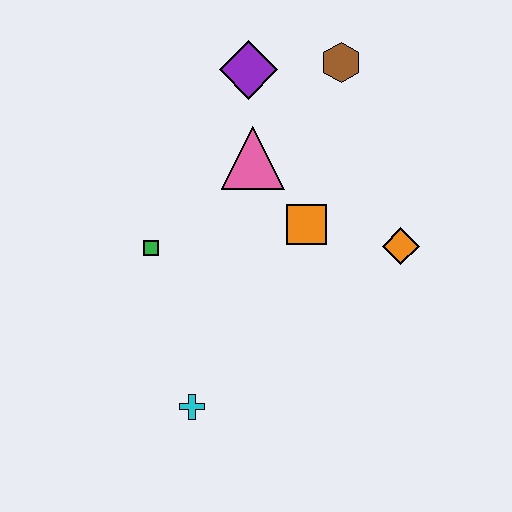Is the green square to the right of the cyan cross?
No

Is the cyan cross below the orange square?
Yes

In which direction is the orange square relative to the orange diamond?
The orange square is to the left of the orange diamond.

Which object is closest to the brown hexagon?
The purple diamond is closest to the brown hexagon.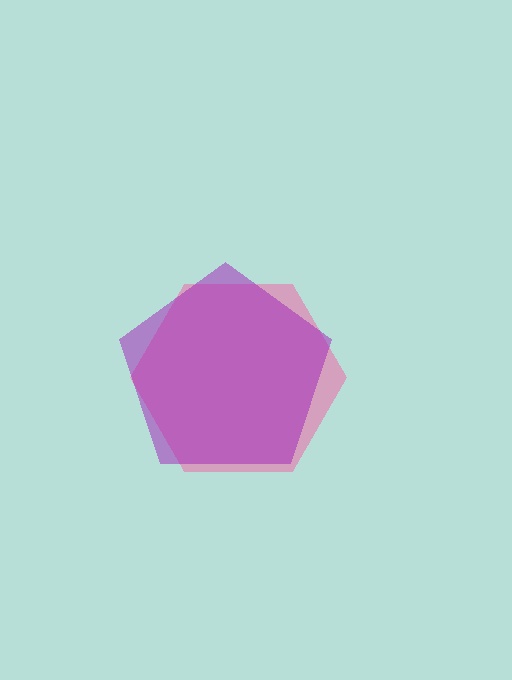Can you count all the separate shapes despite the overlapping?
Yes, there are 2 separate shapes.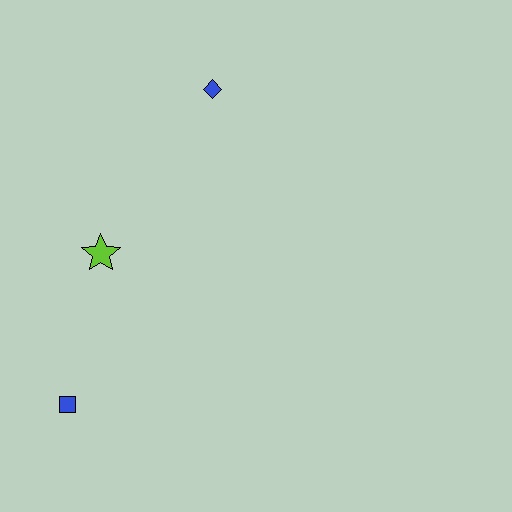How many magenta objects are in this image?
There are no magenta objects.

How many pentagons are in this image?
There are no pentagons.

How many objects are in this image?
There are 3 objects.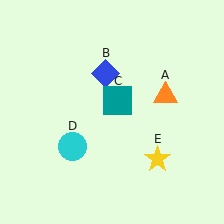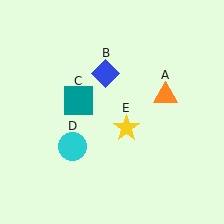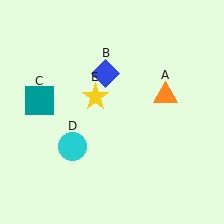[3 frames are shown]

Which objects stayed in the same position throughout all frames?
Orange triangle (object A) and blue diamond (object B) and cyan circle (object D) remained stationary.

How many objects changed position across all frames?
2 objects changed position: teal square (object C), yellow star (object E).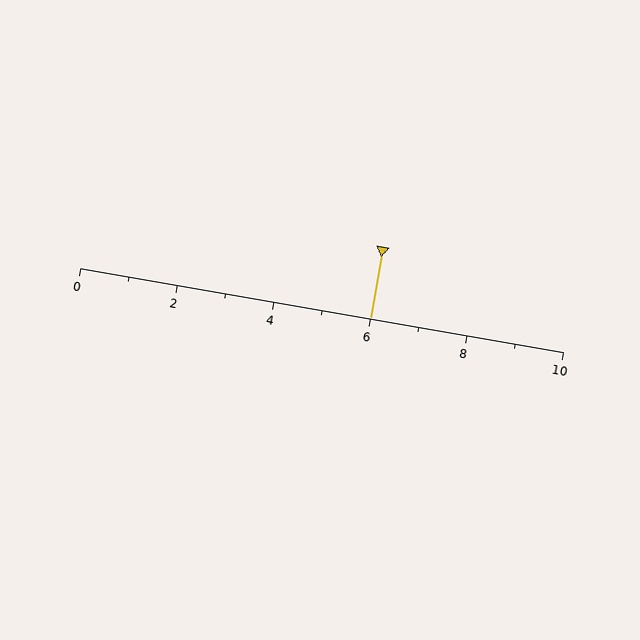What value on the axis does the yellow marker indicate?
The marker indicates approximately 6.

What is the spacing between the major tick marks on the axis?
The major ticks are spaced 2 apart.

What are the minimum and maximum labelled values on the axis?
The axis runs from 0 to 10.